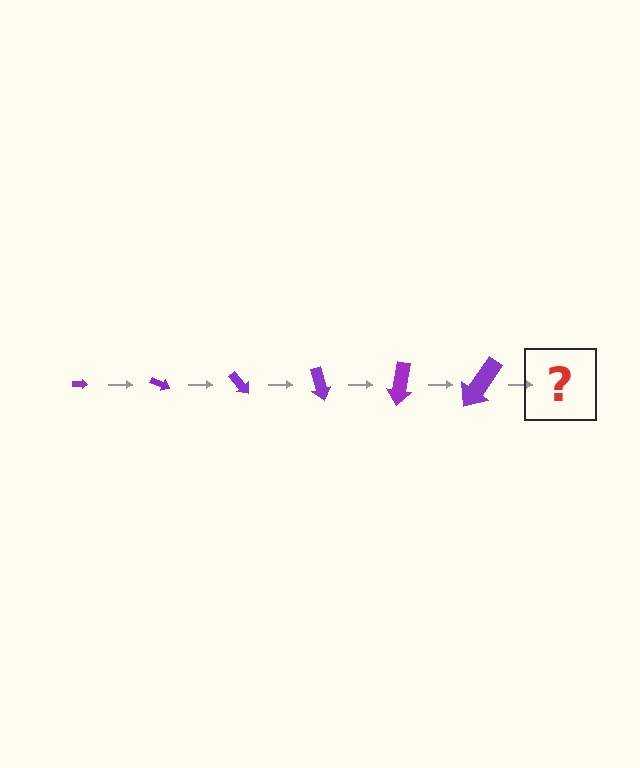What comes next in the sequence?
The next element should be an arrow, larger than the previous one and rotated 150 degrees from the start.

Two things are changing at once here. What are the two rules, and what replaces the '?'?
The two rules are that the arrow grows larger each step and it rotates 25 degrees each step. The '?' should be an arrow, larger than the previous one and rotated 150 degrees from the start.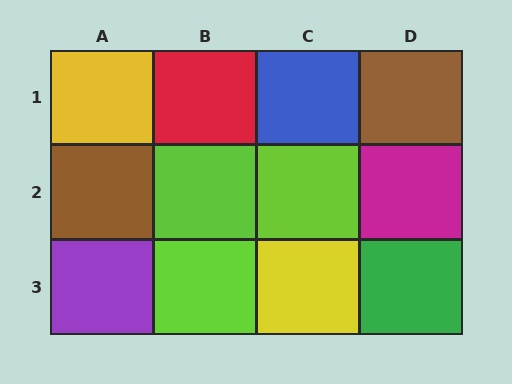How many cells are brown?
2 cells are brown.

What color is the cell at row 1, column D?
Brown.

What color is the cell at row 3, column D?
Green.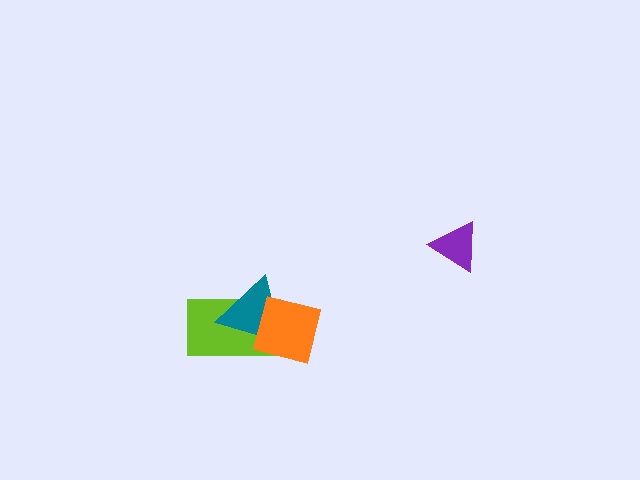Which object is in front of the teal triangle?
The orange square is in front of the teal triangle.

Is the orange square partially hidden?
No, no other shape covers it.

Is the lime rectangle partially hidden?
Yes, it is partially covered by another shape.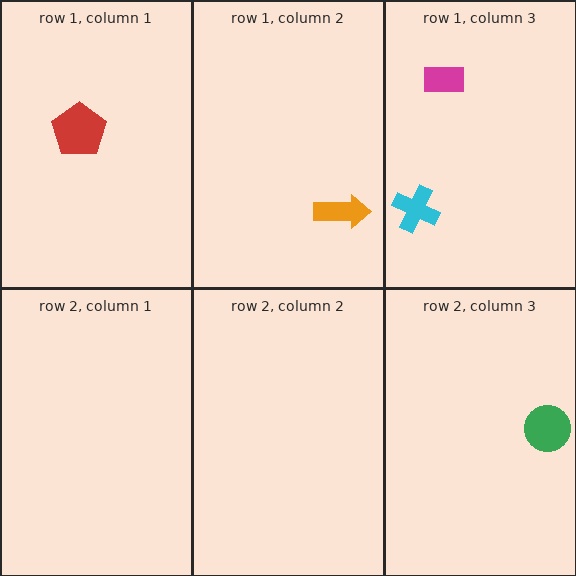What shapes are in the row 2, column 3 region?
The green circle.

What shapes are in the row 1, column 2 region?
The orange arrow.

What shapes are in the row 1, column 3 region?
The cyan cross, the magenta rectangle.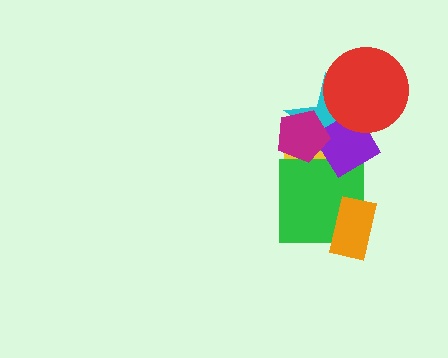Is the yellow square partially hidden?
Yes, it is partially covered by another shape.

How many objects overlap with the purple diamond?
5 objects overlap with the purple diamond.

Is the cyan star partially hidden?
Yes, it is partially covered by another shape.